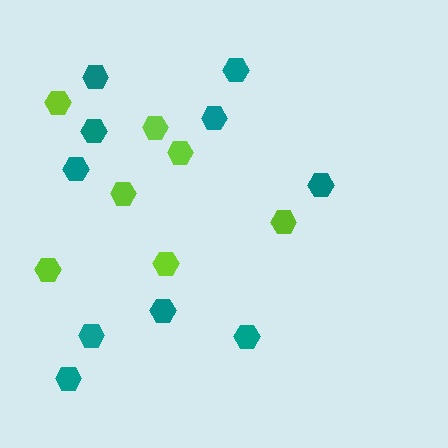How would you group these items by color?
There are 2 groups: one group of teal hexagons (10) and one group of lime hexagons (7).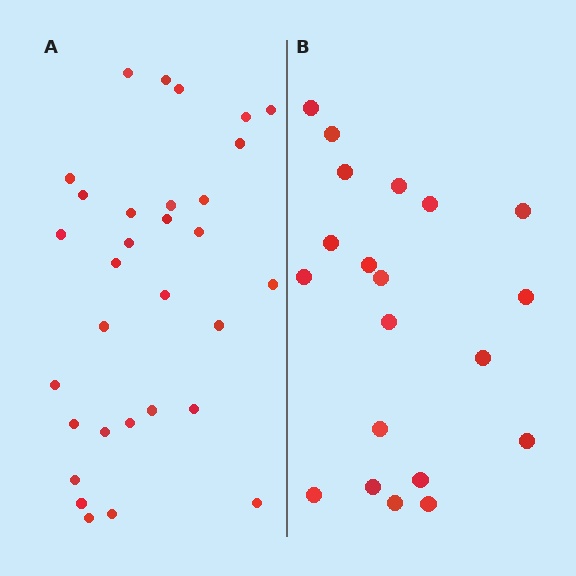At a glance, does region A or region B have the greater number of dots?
Region A (the left region) has more dots.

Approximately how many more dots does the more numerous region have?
Region A has roughly 12 or so more dots than region B.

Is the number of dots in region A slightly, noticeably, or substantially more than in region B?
Region A has substantially more. The ratio is roughly 1.6 to 1.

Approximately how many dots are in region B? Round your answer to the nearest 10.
About 20 dots.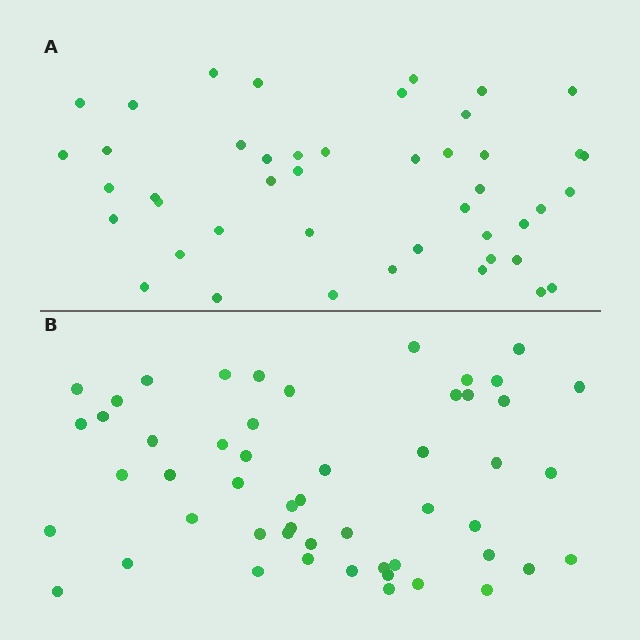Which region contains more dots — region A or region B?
Region B (the bottom region) has more dots.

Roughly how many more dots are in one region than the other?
Region B has roughly 8 or so more dots than region A.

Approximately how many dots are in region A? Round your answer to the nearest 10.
About 40 dots. (The exact count is 45, which rounds to 40.)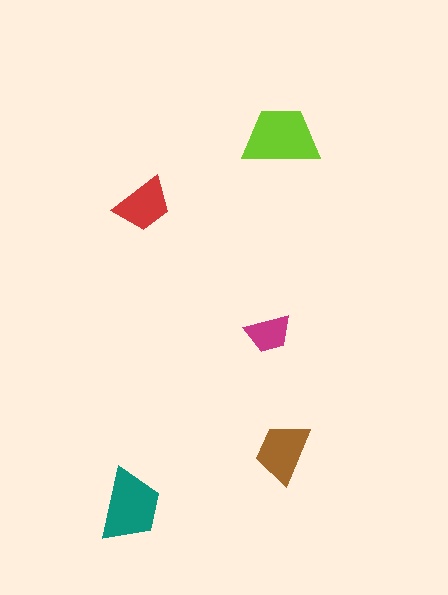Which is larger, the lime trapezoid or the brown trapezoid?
The lime one.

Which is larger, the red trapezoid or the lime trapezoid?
The lime one.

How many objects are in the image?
There are 5 objects in the image.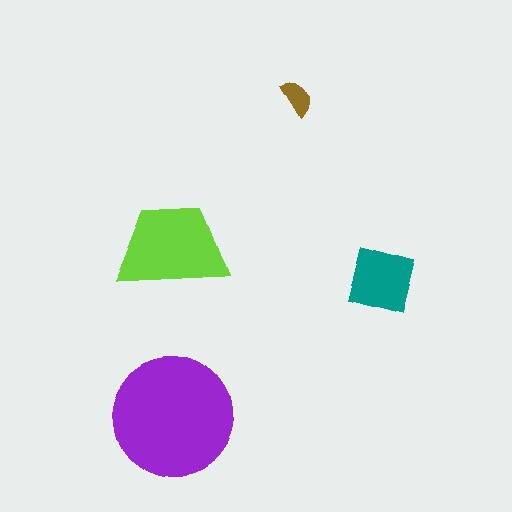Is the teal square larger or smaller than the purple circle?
Smaller.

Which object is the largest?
The purple circle.